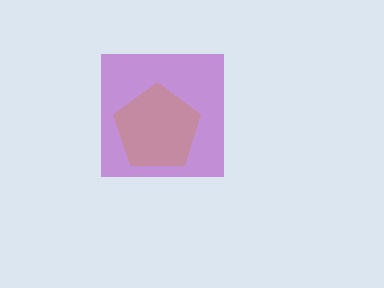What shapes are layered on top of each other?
The layered shapes are: a yellow pentagon, a purple square.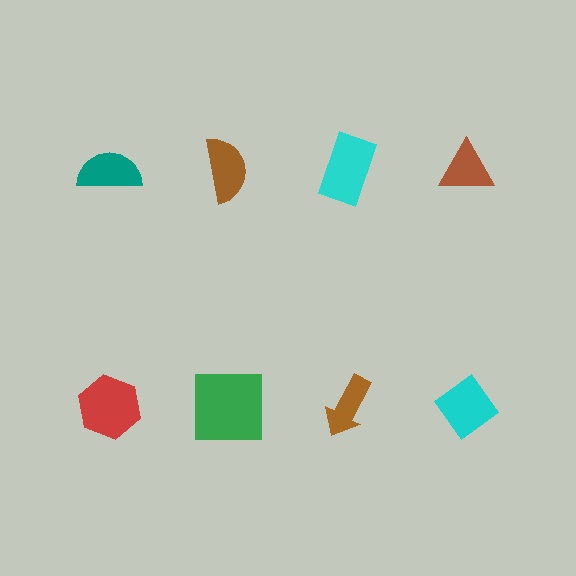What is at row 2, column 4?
A cyan diamond.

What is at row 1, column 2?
A brown semicircle.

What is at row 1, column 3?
A cyan rectangle.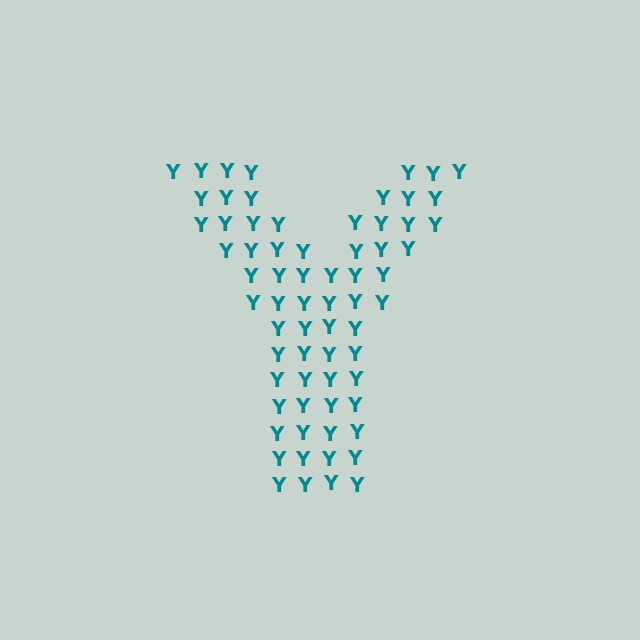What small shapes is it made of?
It is made of small letter Y's.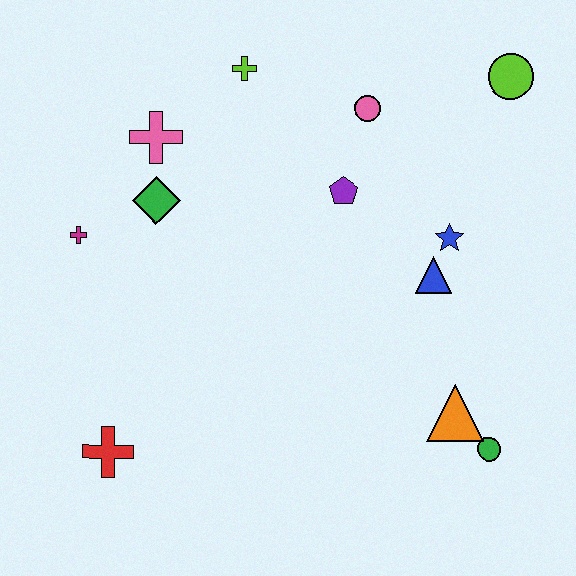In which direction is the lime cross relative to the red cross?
The lime cross is above the red cross.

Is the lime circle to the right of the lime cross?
Yes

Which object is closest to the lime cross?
The pink cross is closest to the lime cross.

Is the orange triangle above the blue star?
No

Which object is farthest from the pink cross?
The green circle is farthest from the pink cross.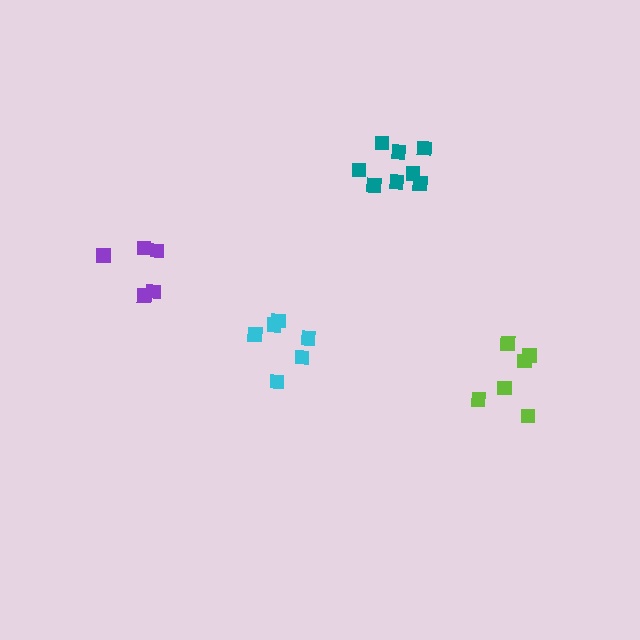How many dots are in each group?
Group 1: 6 dots, Group 2: 6 dots, Group 3: 8 dots, Group 4: 5 dots (25 total).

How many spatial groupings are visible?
There are 4 spatial groupings.